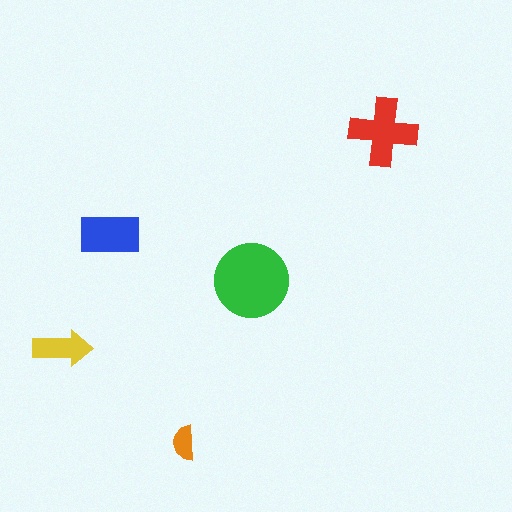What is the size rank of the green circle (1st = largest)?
1st.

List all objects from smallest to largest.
The orange semicircle, the yellow arrow, the blue rectangle, the red cross, the green circle.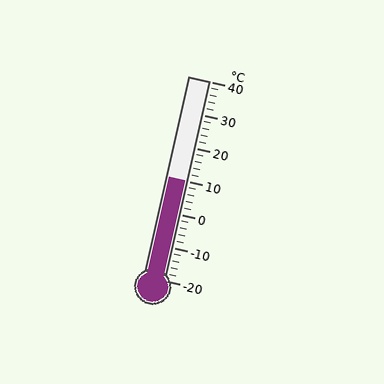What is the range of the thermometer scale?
The thermometer scale ranges from -20°C to 40°C.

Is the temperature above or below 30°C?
The temperature is below 30°C.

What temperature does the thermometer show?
The thermometer shows approximately 10°C.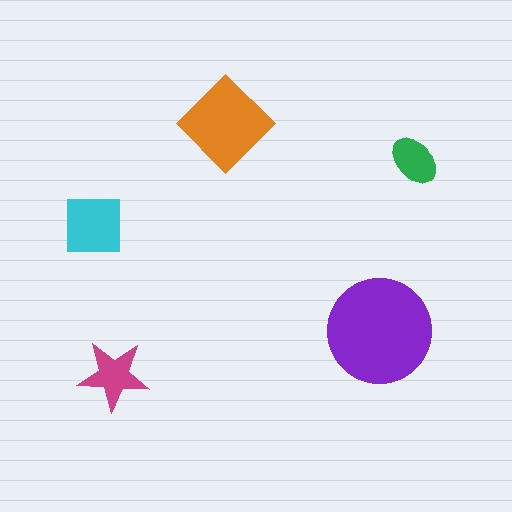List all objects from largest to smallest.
The purple circle, the orange diamond, the cyan square, the magenta star, the green ellipse.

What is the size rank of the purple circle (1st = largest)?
1st.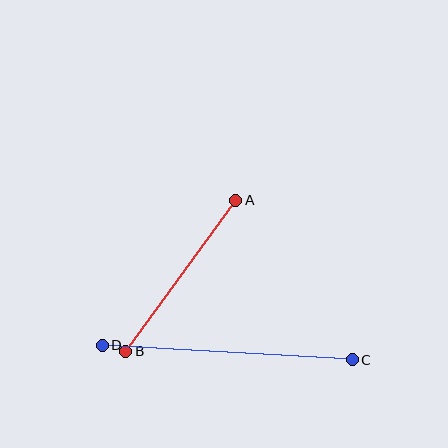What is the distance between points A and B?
The distance is approximately 187 pixels.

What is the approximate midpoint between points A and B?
The midpoint is at approximately (181, 276) pixels.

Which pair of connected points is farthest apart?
Points C and D are farthest apart.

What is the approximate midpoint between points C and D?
The midpoint is at approximately (227, 353) pixels.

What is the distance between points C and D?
The distance is approximately 250 pixels.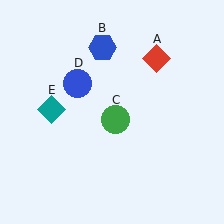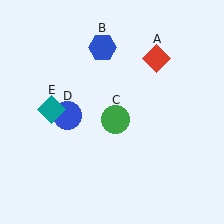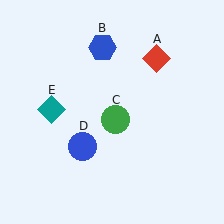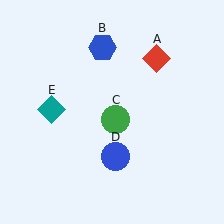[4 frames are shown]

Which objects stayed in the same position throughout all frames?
Red diamond (object A) and blue hexagon (object B) and green circle (object C) and teal diamond (object E) remained stationary.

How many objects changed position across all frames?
1 object changed position: blue circle (object D).